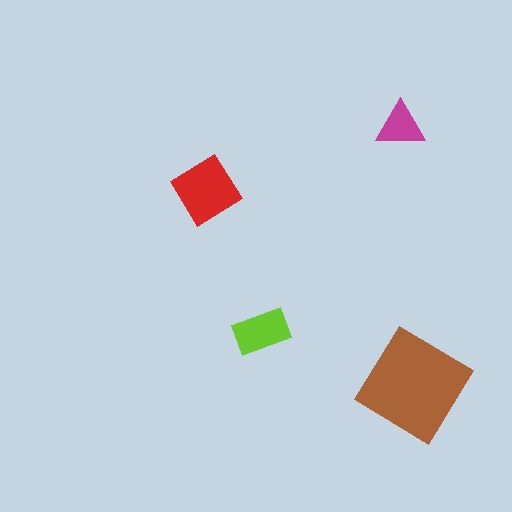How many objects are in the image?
There are 4 objects in the image.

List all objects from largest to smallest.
The brown diamond, the red diamond, the lime rectangle, the magenta triangle.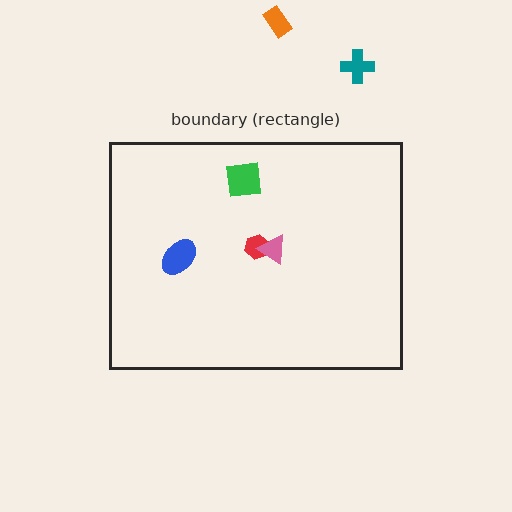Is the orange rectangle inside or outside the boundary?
Outside.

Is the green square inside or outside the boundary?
Inside.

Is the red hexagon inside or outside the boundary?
Inside.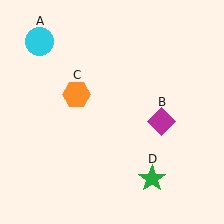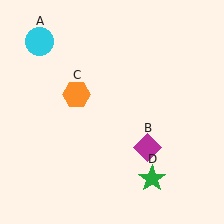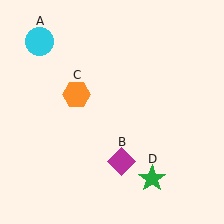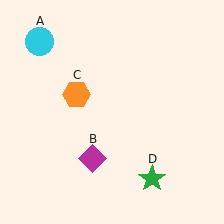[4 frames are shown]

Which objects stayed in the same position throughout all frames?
Cyan circle (object A) and orange hexagon (object C) and green star (object D) remained stationary.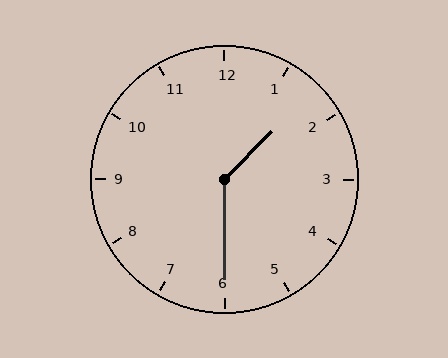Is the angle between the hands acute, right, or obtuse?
It is obtuse.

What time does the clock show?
1:30.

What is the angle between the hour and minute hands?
Approximately 135 degrees.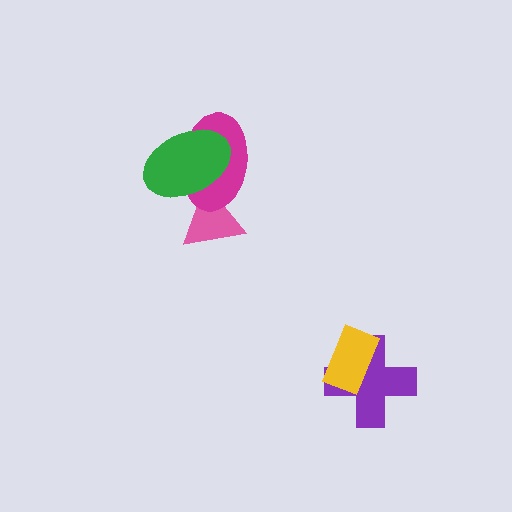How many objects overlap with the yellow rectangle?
1 object overlaps with the yellow rectangle.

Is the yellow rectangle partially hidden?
No, no other shape covers it.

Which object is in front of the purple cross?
The yellow rectangle is in front of the purple cross.